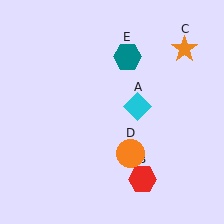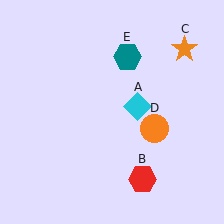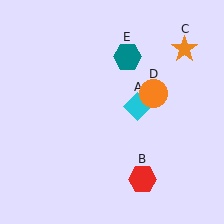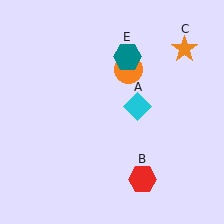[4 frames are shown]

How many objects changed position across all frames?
1 object changed position: orange circle (object D).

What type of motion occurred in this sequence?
The orange circle (object D) rotated counterclockwise around the center of the scene.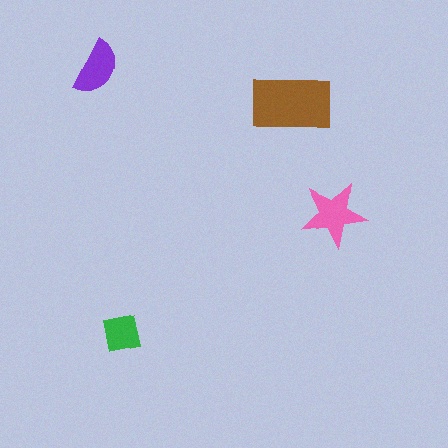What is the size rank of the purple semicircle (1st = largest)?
3rd.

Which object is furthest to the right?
The pink star is rightmost.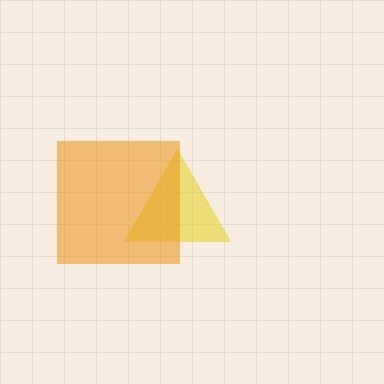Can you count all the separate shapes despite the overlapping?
Yes, there are 2 separate shapes.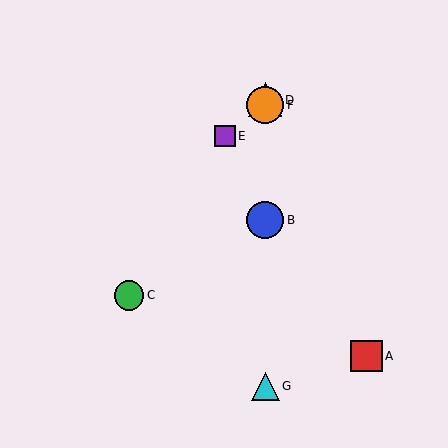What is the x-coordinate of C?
Object C is at x≈129.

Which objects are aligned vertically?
Objects B, D, F, G are aligned vertically.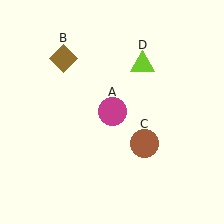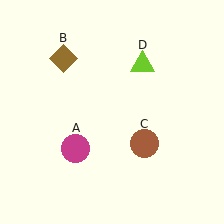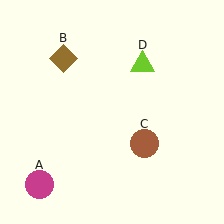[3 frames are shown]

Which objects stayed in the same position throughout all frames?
Brown diamond (object B) and brown circle (object C) and lime triangle (object D) remained stationary.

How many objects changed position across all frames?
1 object changed position: magenta circle (object A).